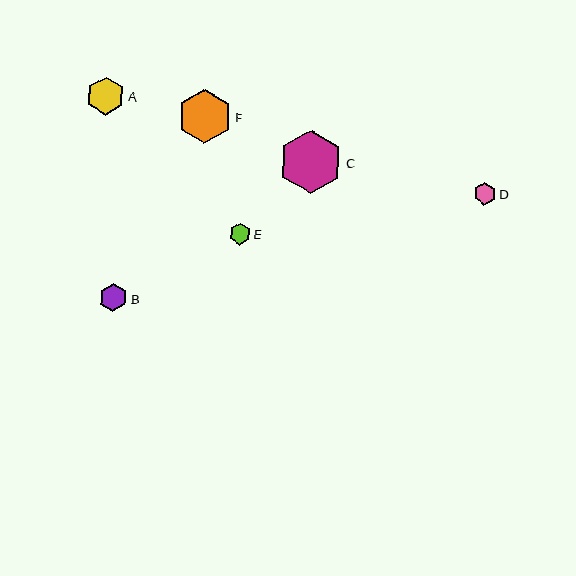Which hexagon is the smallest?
Hexagon E is the smallest with a size of approximately 22 pixels.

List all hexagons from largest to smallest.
From largest to smallest: C, F, A, B, D, E.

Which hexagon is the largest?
Hexagon C is the largest with a size of approximately 63 pixels.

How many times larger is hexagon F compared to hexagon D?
Hexagon F is approximately 2.5 times the size of hexagon D.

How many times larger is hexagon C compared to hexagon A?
Hexagon C is approximately 1.6 times the size of hexagon A.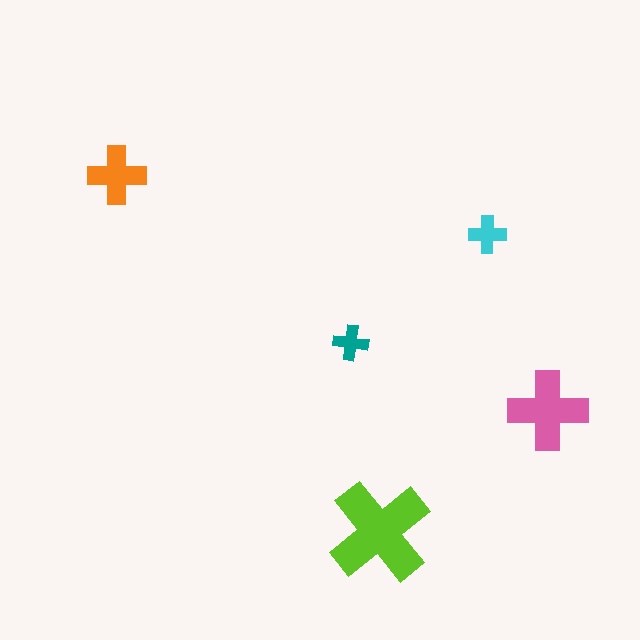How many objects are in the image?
There are 5 objects in the image.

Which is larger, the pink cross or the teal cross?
The pink one.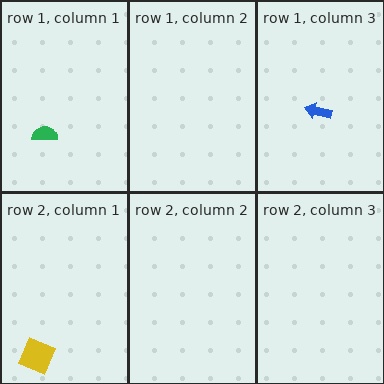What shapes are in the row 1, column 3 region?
The blue arrow.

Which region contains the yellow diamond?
The row 2, column 1 region.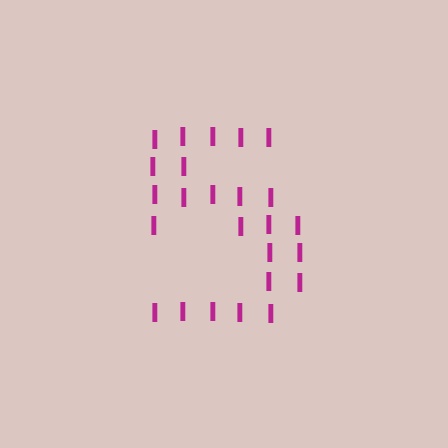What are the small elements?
The small elements are letter I's.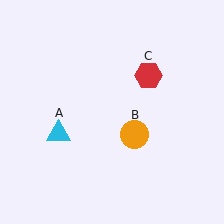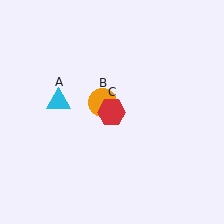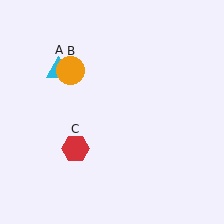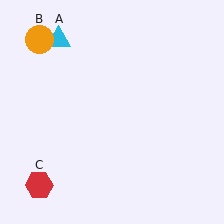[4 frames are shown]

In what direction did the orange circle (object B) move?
The orange circle (object B) moved up and to the left.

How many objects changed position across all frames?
3 objects changed position: cyan triangle (object A), orange circle (object B), red hexagon (object C).